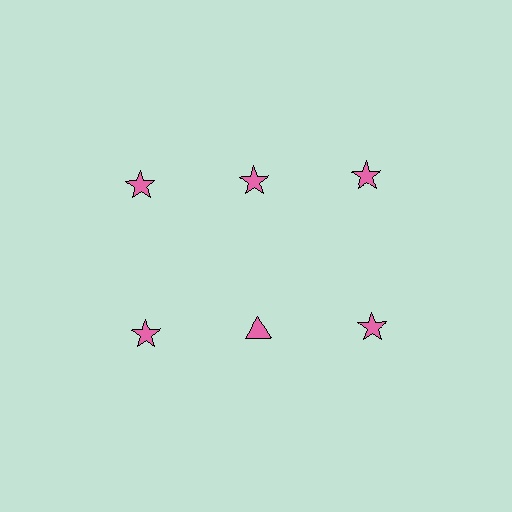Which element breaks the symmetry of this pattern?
The pink triangle in the second row, second from left column breaks the symmetry. All other shapes are pink stars.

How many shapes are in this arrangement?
There are 6 shapes arranged in a grid pattern.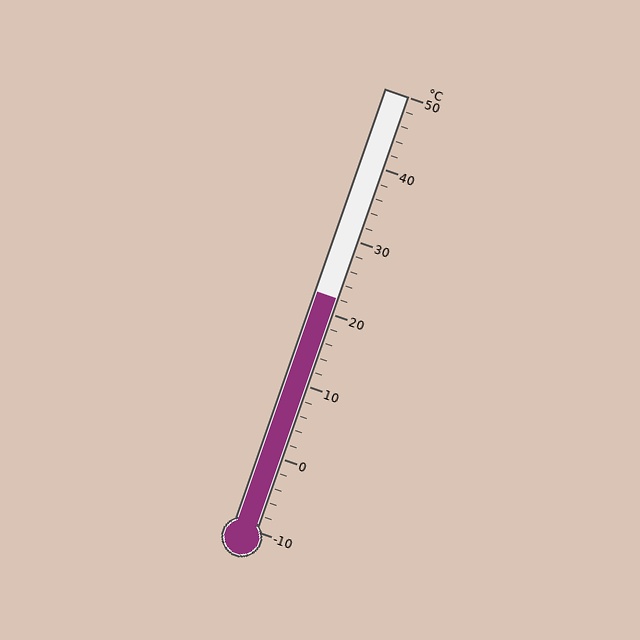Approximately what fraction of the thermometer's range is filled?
The thermometer is filled to approximately 55% of its range.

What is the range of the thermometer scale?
The thermometer scale ranges from -10°C to 50°C.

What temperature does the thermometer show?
The thermometer shows approximately 22°C.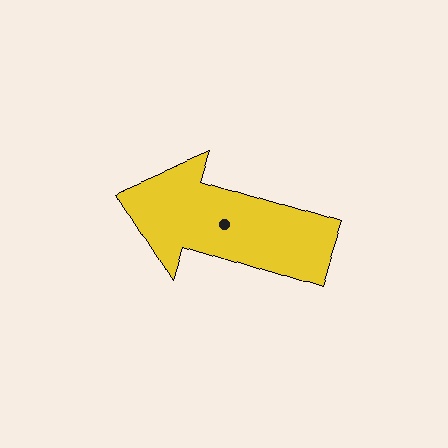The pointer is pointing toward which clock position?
Roughly 10 o'clock.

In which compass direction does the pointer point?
West.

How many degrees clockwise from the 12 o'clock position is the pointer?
Approximately 288 degrees.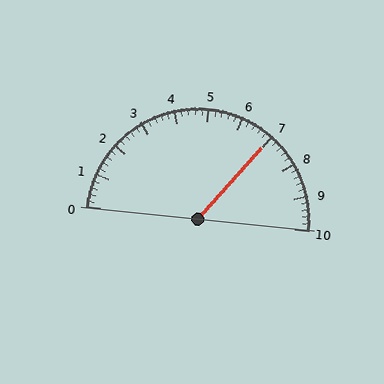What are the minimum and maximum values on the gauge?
The gauge ranges from 0 to 10.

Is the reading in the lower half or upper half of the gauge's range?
The reading is in the upper half of the range (0 to 10).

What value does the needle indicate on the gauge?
The needle indicates approximately 7.0.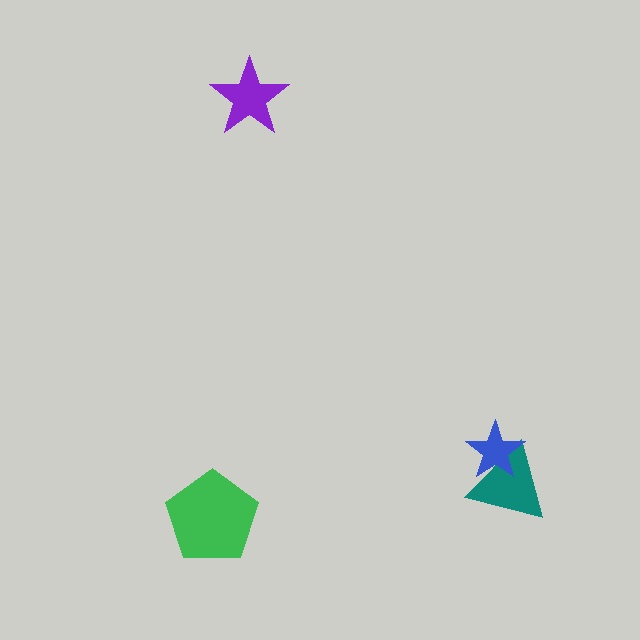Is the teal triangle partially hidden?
Yes, it is partially covered by another shape.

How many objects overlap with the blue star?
1 object overlaps with the blue star.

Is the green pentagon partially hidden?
No, no other shape covers it.